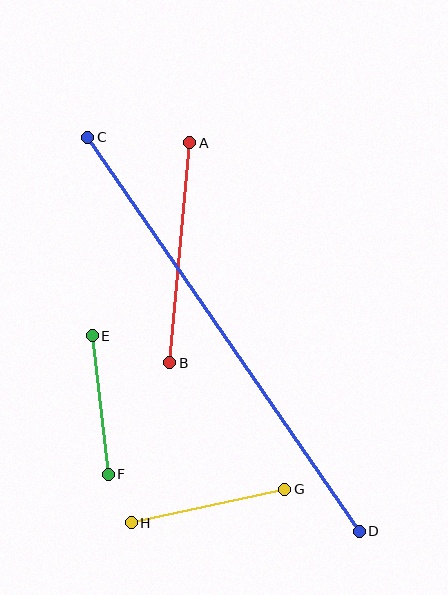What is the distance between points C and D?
The distance is approximately 478 pixels.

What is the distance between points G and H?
The distance is approximately 157 pixels.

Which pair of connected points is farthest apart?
Points C and D are farthest apart.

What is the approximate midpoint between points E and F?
The midpoint is at approximately (100, 405) pixels.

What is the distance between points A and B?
The distance is approximately 221 pixels.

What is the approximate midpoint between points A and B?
The midpoint is at approximately (180, 253) pixels.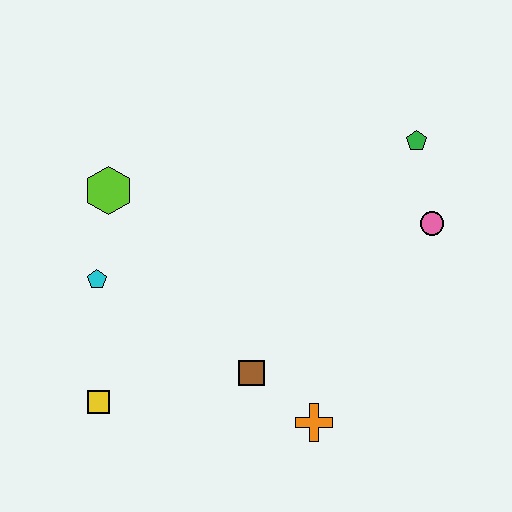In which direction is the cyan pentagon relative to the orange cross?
The cyan pentagon is to the left of the orange cross.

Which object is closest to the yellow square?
The cyan pentagon is closest to the yellow square.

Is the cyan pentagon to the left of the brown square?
Yes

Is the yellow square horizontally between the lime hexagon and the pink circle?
No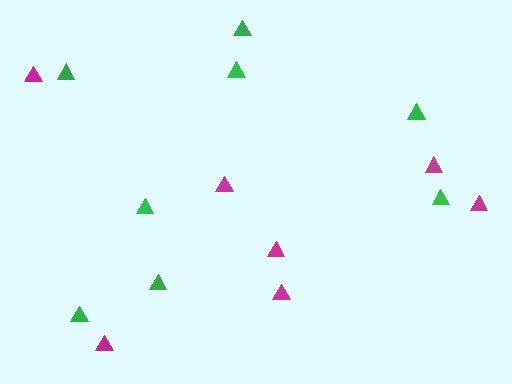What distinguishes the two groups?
There are 2 groups: one group of green triangles (8) and one group of magenta triangles (7).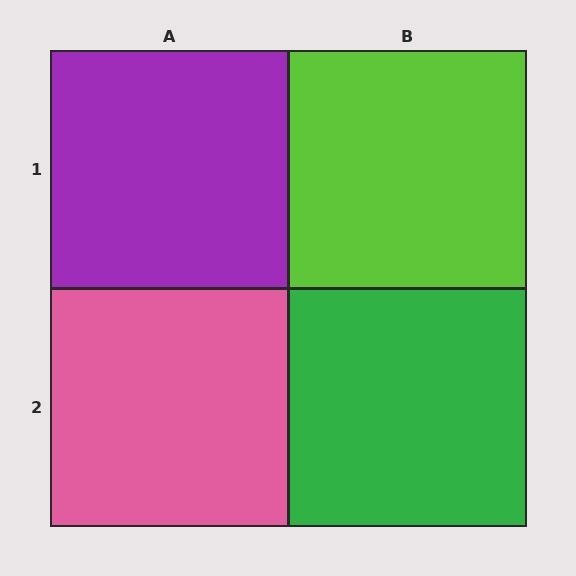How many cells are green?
1 cell is green.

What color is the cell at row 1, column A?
Purple.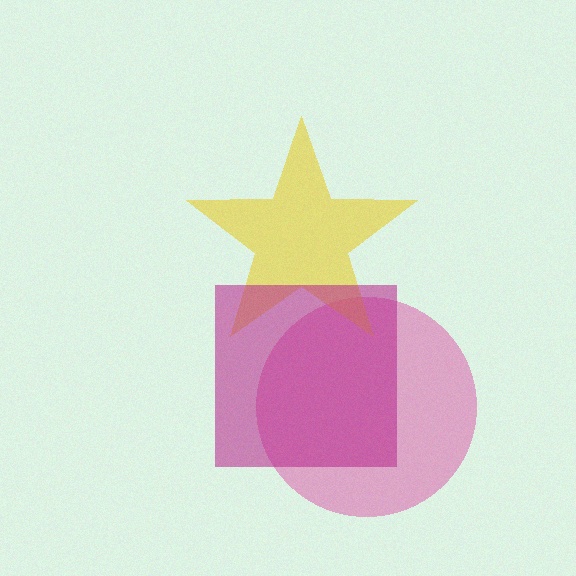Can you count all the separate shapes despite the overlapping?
Yes, there are 3 separate shapes.